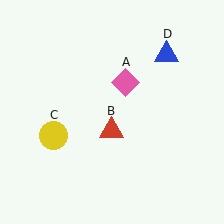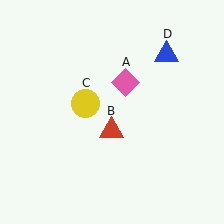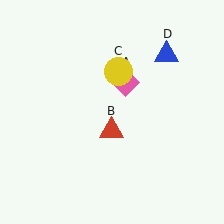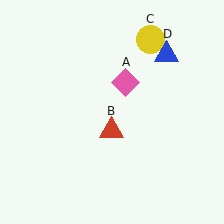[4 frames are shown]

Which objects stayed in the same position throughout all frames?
Pink diamond (object A) and red triangle (object B) and blue triangle (object D) remained stationary.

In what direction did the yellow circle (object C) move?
The yellow circle (object C) moved up and to the right.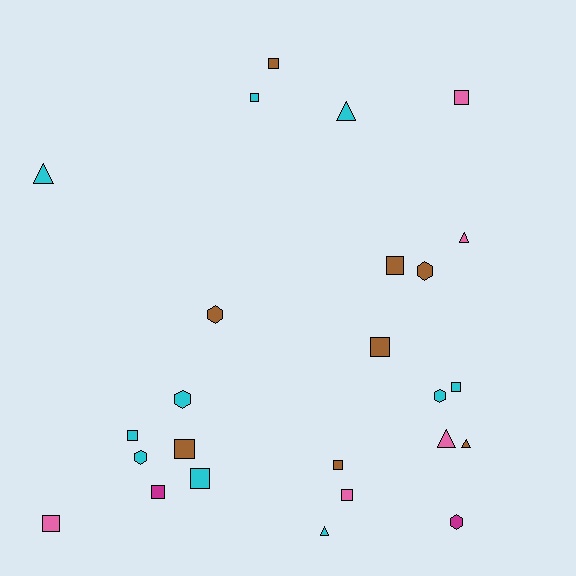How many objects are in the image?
There are 25 objects.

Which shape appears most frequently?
Square, with 13 objects.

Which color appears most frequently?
Cyan, with 10 objects.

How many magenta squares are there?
There is 1 magenta square.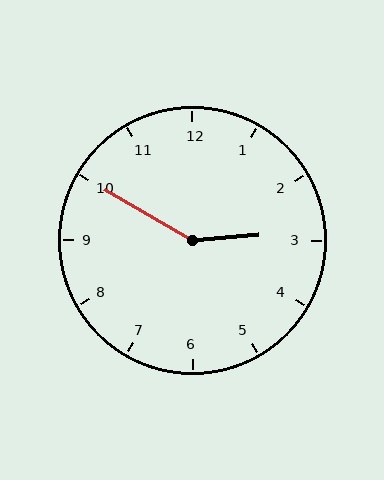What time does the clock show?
2:50.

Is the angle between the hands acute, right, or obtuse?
It is obtuse.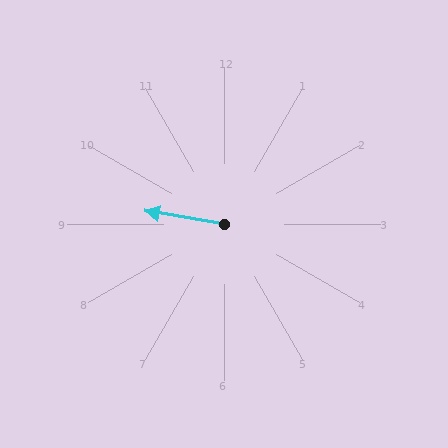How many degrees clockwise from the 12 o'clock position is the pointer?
Approximately 279 degrees.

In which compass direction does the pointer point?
West.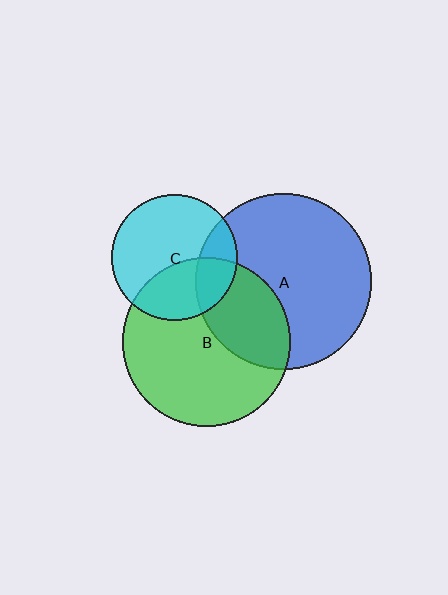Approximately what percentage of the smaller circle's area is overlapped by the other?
Approximately 20%.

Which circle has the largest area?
Circle A (blue).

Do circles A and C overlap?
Yes.